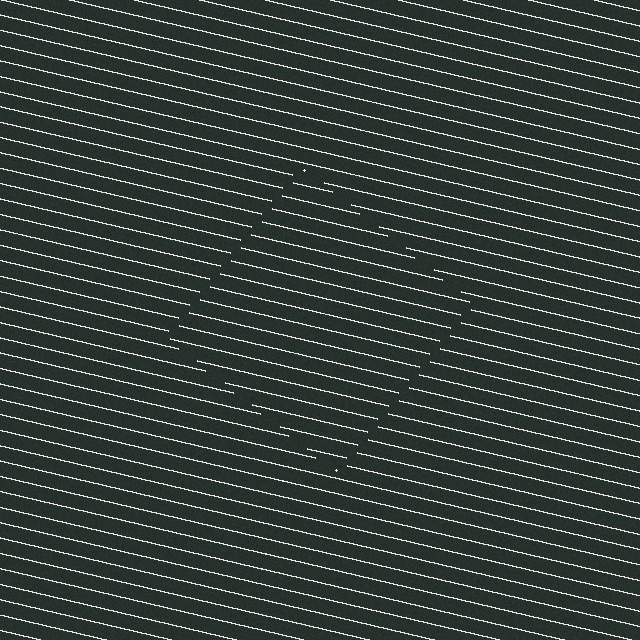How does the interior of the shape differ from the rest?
The interior of the shape contains the same grating, shifted by half a period — the contour is defined by the phase discontinuity where line-ends from the inner and outer gratings abut.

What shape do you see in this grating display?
An illusory square. The interior of the shape contains the same grating, shifted by half a period — the contour is defined by the phase discontinuity where line-ends from the inner and outer gratings abut.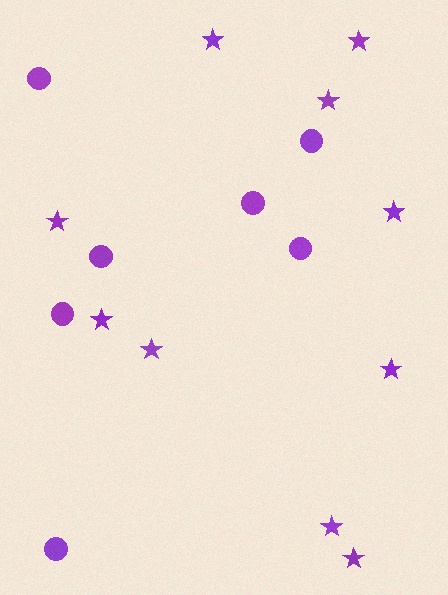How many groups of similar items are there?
There are 2 groups: one group of circles (7) and one group of stars (10).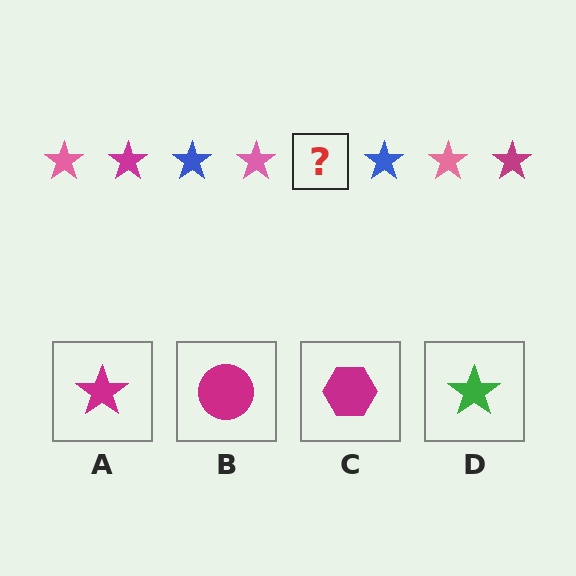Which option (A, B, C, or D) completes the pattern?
A.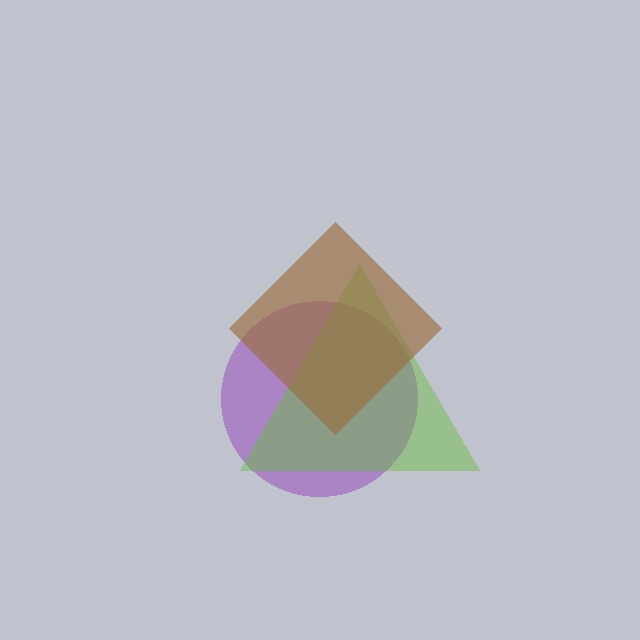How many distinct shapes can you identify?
There are 3 distinct shapes: a purple circle, a lime triangle, a brown diamond.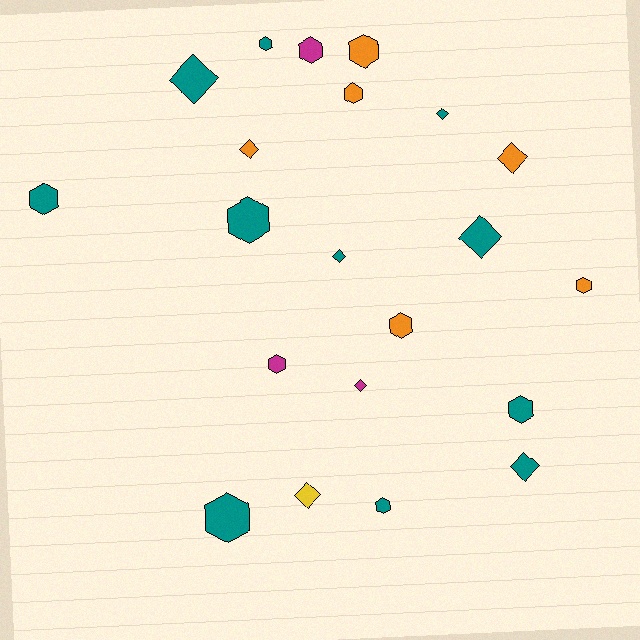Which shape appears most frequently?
Hexagon, with 12 objects.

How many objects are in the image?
There are 21 objects.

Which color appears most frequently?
Teal, with 11 objects.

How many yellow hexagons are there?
There are no yellow hexagons.